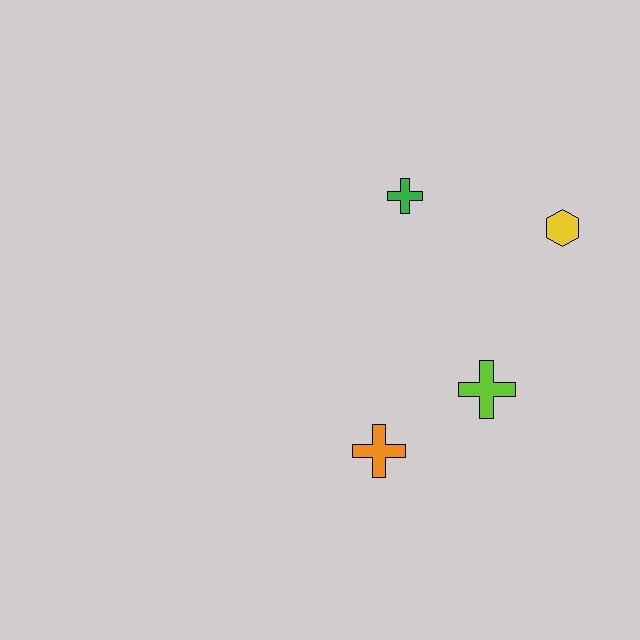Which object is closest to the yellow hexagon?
The green cross is closest to the yellow hexagon.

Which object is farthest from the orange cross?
The yellow hexagon is farthest from the orange cross.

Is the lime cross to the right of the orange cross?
Yes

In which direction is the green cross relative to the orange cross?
The green cross is above the orange cross.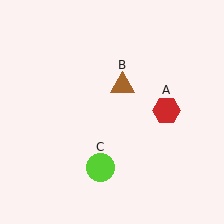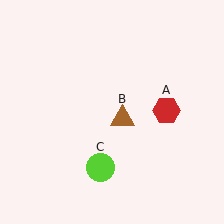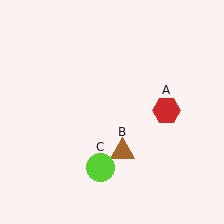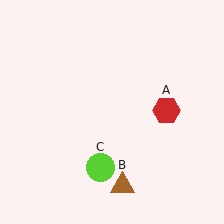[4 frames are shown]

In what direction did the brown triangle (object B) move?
The brown triangle (object B) moved down.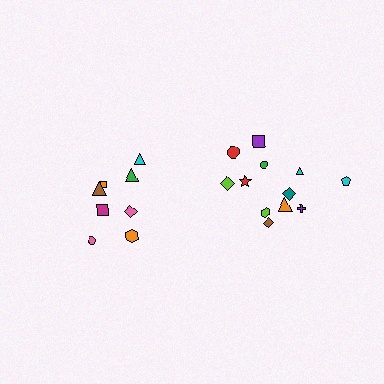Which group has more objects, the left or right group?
The right group.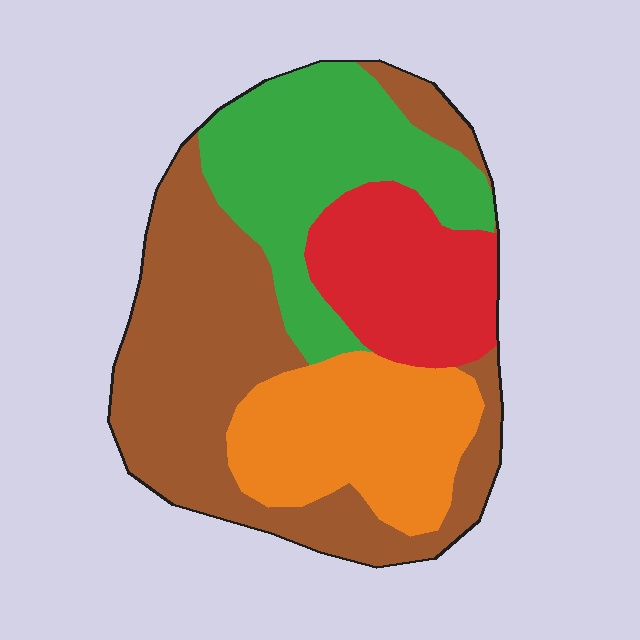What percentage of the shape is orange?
Orange covers 21% of the shape.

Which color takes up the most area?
Brown, at roughly 40%.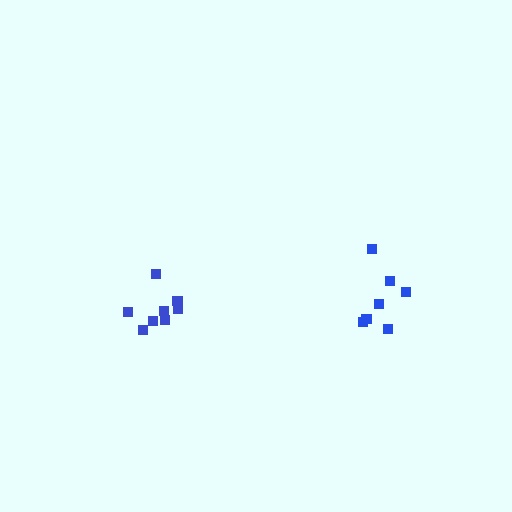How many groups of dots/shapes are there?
There are 2 groups.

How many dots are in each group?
Group 1: 8 dots, Group 2: 7 dots (15 total).